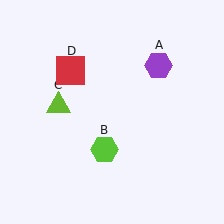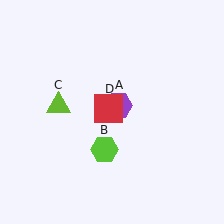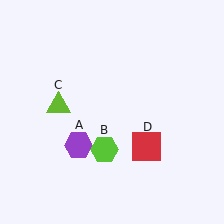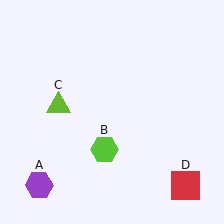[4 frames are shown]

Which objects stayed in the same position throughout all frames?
Lime hexagon (object B) and lime triangle (object C) remained stationary.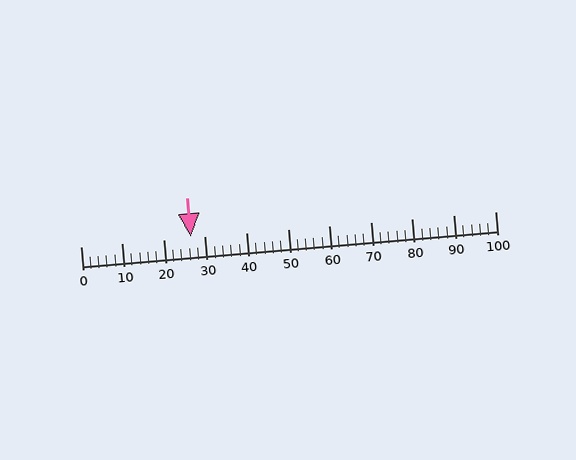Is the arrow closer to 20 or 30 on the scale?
The arrow is closer to 30.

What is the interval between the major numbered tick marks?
The major tick marks are spaced 10 units apart.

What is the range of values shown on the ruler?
The ruler shows values from 0 to 100.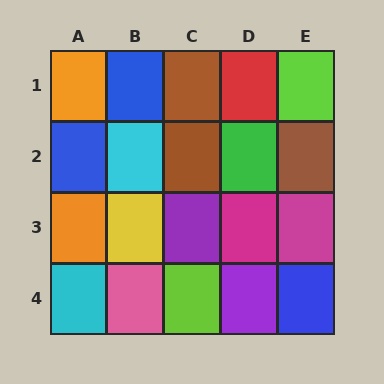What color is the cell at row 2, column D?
Green.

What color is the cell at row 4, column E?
Blue.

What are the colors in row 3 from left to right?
Orange, yellow, purple, magenta, magenta.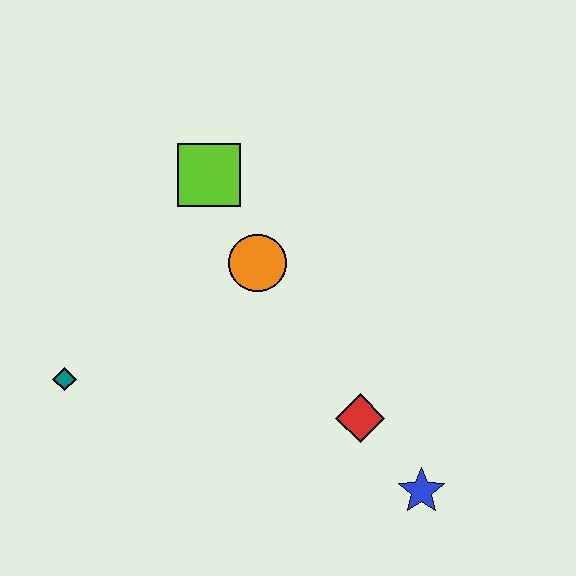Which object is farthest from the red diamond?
The teal diamond is farthest from the red diamond.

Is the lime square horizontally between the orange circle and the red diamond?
No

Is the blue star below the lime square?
Yes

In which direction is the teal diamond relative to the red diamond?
The teal diamond is to the left of the red diamond.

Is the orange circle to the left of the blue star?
Yes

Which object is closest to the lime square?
The orange circle is closest to the lime square.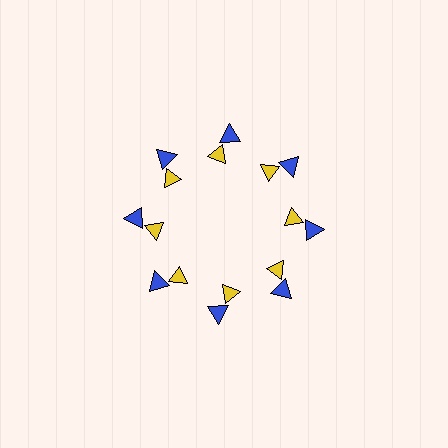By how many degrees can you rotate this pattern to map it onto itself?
The pattern maps onto itself every 45 degrees of rotation.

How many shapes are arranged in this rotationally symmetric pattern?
There are 16 shapes, arranged in 8 groups of 2.